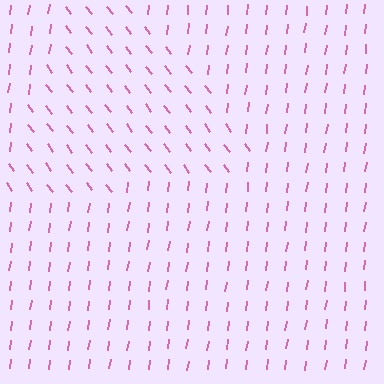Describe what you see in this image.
The image is filled with small pink line segments. A triangle region in the image has lines oriented differently from the surrounding lines, creating a visible texture boundary.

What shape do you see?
I see a triangle.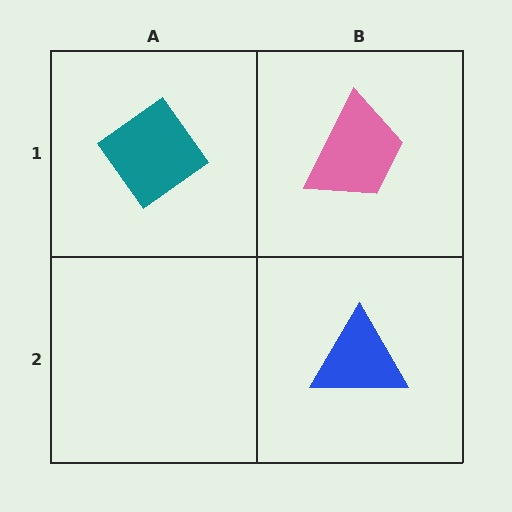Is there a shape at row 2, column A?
No, that cell is empty.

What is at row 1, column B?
A pink trapezoid.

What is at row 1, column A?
A teal diamond.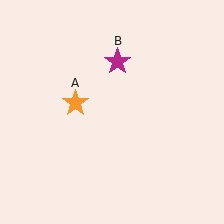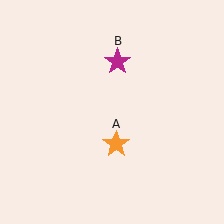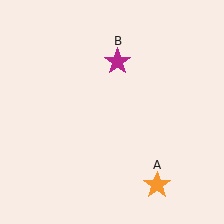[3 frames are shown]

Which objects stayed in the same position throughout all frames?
Magenta star (object B) remained stationary.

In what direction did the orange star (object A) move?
The orange star (object A) moved down and to the right.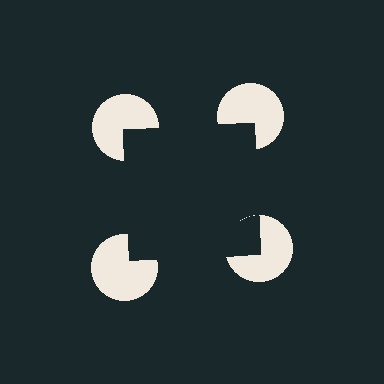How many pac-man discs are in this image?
There are 4 — one at each vertex of the illusory square.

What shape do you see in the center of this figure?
An illusory square — its edges are inferred from the aligned wedge cuts in the pac-man discs, not physically drawn.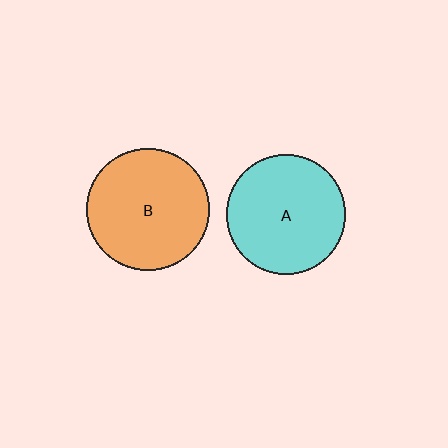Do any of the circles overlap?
No, none of the circles overlap.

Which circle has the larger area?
Circle B (orange).